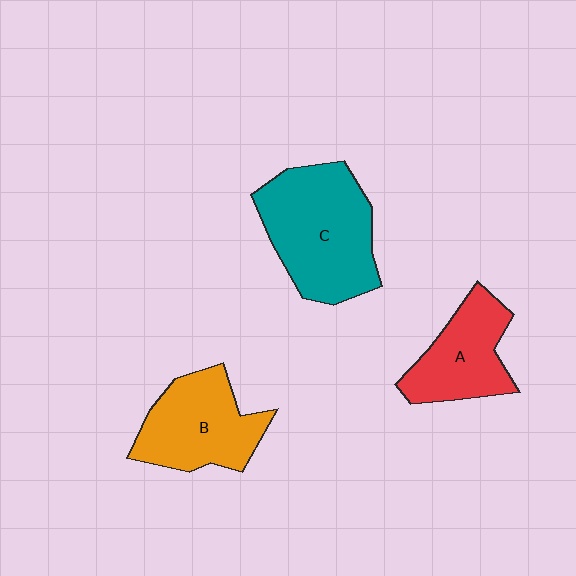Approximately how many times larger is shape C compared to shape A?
Approximately 1.6 times.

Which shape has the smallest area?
Shape A (red).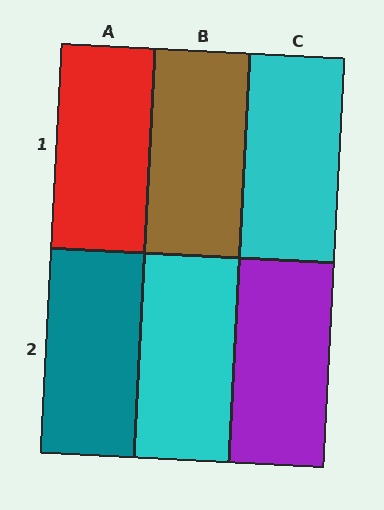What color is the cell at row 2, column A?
Teal.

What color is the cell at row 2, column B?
Cyan.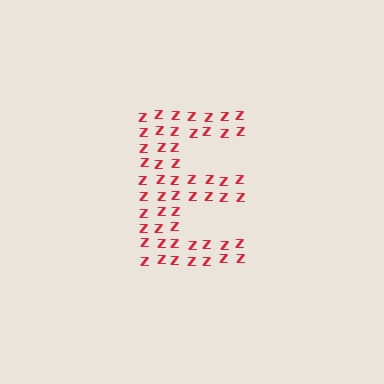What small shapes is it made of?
It is made of small letter Z's.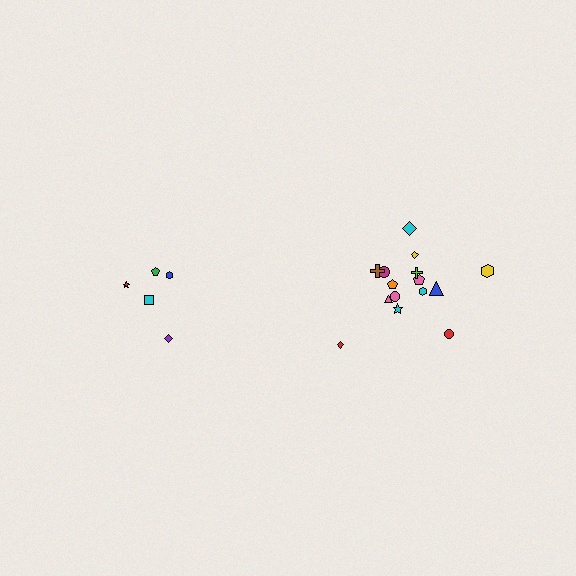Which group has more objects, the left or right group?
The right group.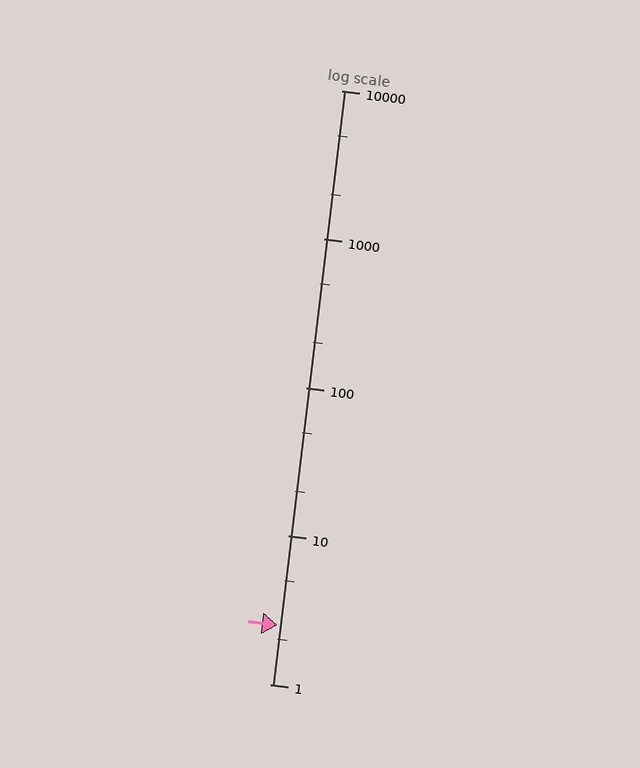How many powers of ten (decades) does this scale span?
The scale spans 4 decades, from 1 to 10000.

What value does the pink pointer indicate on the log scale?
The pointer indicates approximately 2.5.